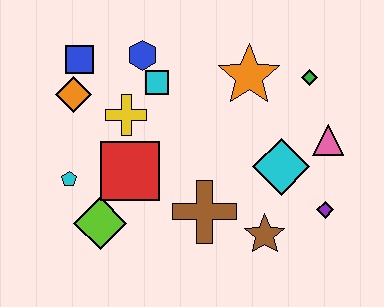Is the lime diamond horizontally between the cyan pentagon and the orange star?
Yes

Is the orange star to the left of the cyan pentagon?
No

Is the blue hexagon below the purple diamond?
No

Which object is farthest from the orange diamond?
The purple diamond is farthest from the orange diamond.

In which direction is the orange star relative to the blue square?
The orange star is to the right of the blue square.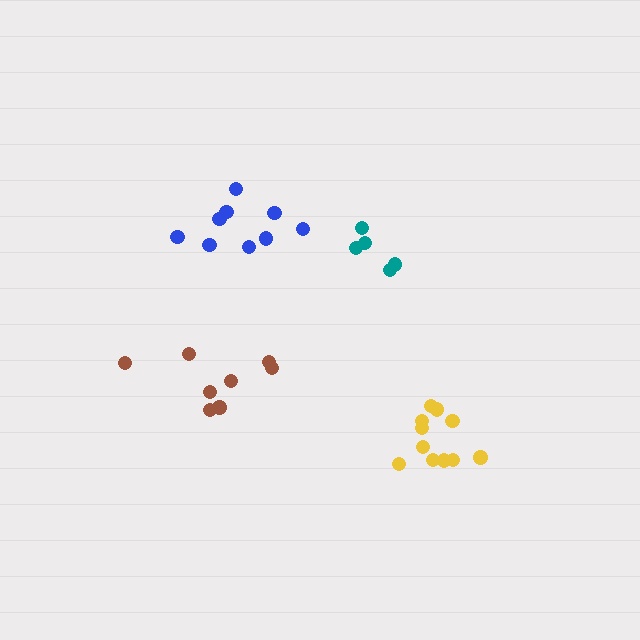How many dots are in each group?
Group 1: 9 dots, Group 2: 11 dots, Group 3: 8 dots, Group 4: 5 dots (33 total).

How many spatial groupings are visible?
There are 4 spatial groupings.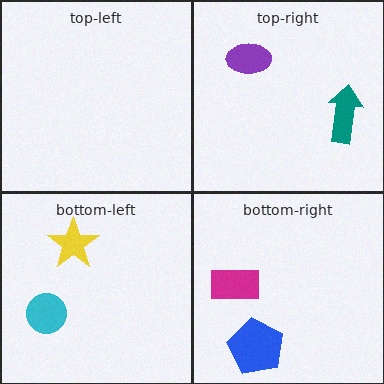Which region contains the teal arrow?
The top-right region.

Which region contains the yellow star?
The bottom-left region.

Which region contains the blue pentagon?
The bottom-right region.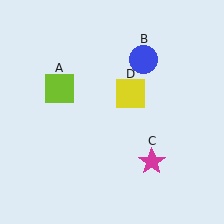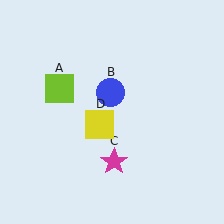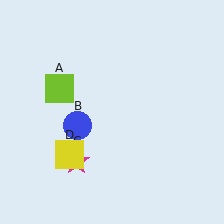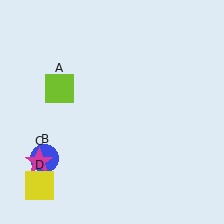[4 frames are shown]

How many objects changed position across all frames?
3 objects changed position: blue circle (object B), magenta star (object C), yellow square (object D).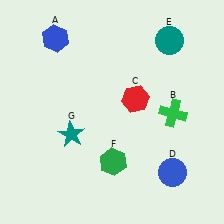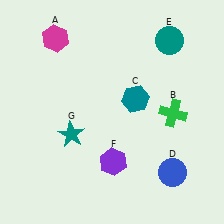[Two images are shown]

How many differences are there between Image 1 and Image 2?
There are 3 differences between the two images.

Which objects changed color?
A changed from blue to magenta. C changed from red to teal. F changed from green to purple.